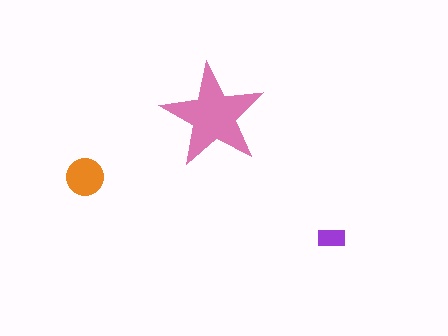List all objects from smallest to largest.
The purple rectangle, the orange circle, the pink star.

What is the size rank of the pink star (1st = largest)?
1st.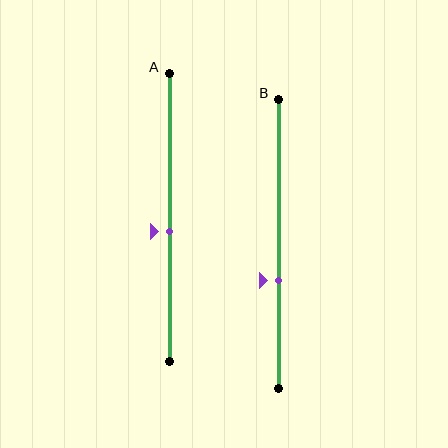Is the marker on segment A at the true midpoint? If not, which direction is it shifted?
No, the marker on segment A is shifted downward by about 5% of the segment length.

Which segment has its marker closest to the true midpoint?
Segment A has its marker closest to the true midpoint.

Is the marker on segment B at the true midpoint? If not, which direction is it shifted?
No, the marker on segment B is shifted downward by about 13% of the segment length.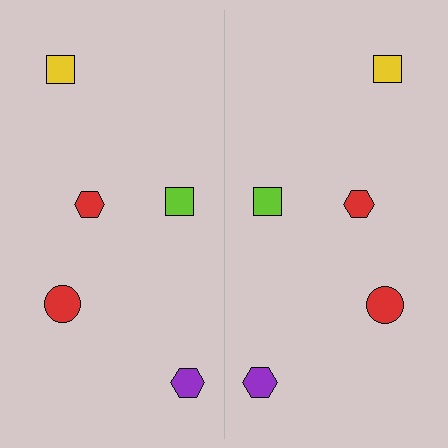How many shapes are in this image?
There are 10 shapes in this image.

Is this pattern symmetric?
Yes, this pattern has bilateral (reflection) symmetry.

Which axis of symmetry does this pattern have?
The pattern has a vertical axis of symmetry running through the center of the image.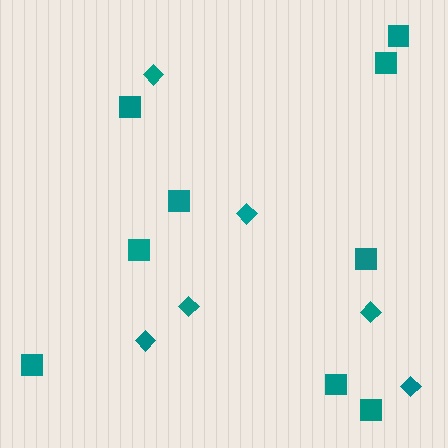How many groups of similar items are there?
There are 2 groups: one group of squares (9) and one group of diamonds (6).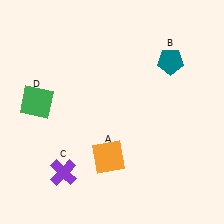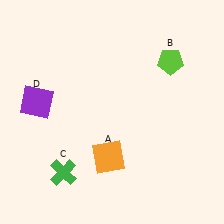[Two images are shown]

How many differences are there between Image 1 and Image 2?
There are 3 differences between the two images.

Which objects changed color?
B changed from teal to lime. C changed from purple to green. D changed from green to purple.